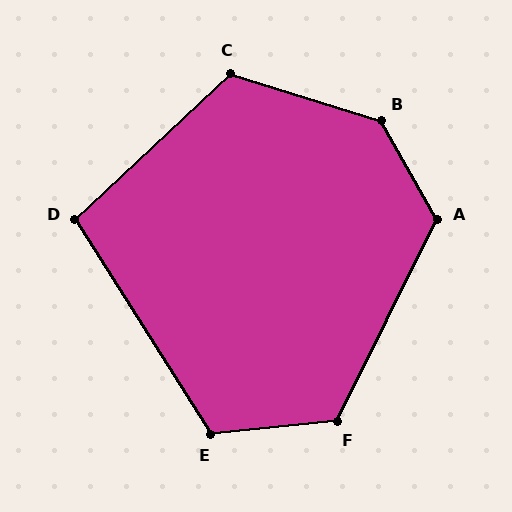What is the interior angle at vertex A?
Approximately 125 degrees (obtuse).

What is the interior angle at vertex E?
Approximately 116 degrees (obtuse).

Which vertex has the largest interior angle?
B, at approximately 137 degrees.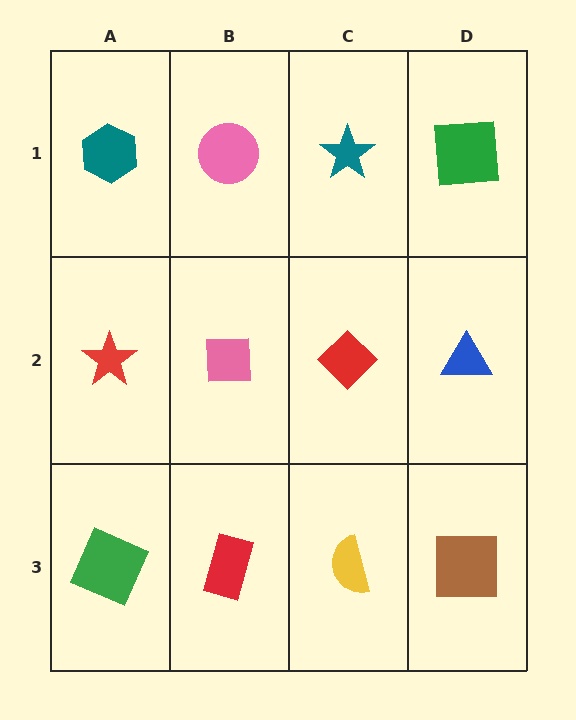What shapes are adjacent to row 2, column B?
A pink circle (row 1, column B), a red rectangle (row 3, column B), a red star (row 2, column A), a red diamond (row 2, column C).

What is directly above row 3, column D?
A blue triangle.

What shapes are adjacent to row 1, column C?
A red diamond (row 2, column C), a pink circle (row 1, column B), a green square (row 1, column D).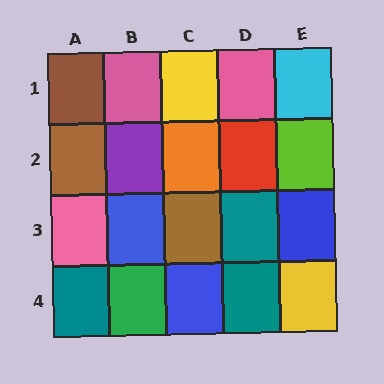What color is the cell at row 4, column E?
Yellow.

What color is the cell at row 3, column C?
Brown.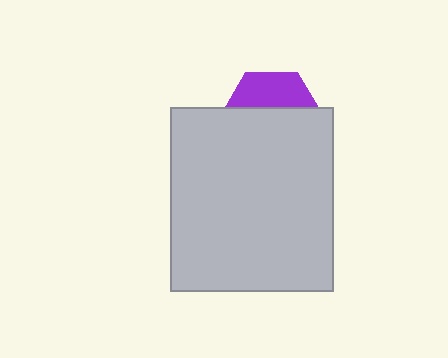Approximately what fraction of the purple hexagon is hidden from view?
Roughly 64% of the purple hexagon is hidden behind the light gray rectangle.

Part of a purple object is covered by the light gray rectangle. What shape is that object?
It is a hexagon.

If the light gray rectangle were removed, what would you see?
You would see the complete purple hexagon.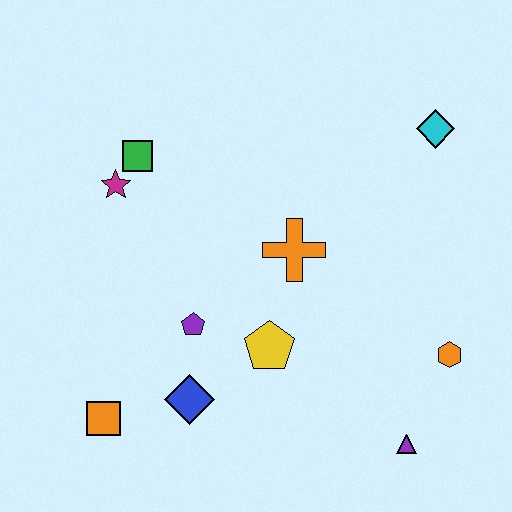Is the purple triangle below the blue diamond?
Yes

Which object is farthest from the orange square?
The cyan diamond is farthest from the orange square.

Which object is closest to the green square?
The magenta star is closest to the green square.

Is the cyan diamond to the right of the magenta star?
Yes